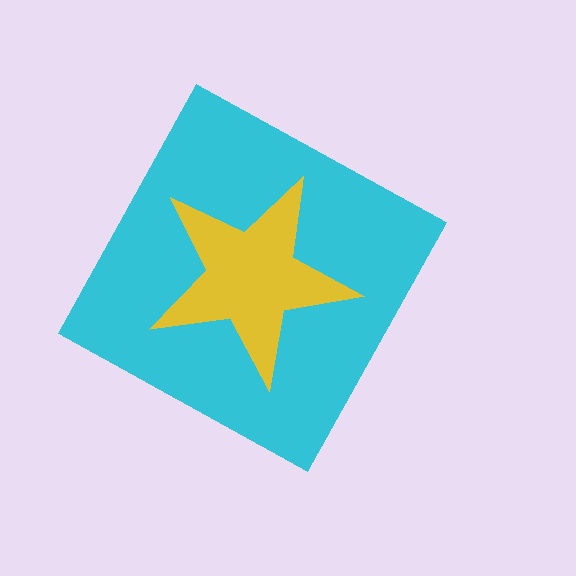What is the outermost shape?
The cyan diamond.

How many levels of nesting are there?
2.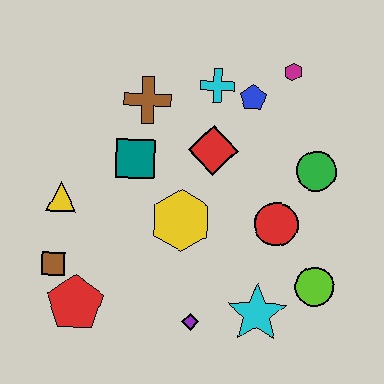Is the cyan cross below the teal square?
No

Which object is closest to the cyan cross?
The blue pentagon is closest to the cyan cross.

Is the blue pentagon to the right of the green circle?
No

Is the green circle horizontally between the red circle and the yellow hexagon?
No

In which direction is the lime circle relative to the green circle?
The lime circle is below the green circle.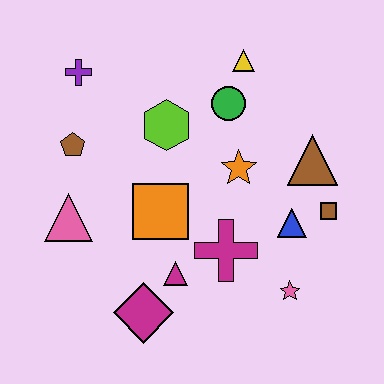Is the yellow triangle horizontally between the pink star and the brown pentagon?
Yes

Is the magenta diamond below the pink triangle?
Yes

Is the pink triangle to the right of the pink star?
No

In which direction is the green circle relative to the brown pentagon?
The green circle is to the right of the brown pentagon.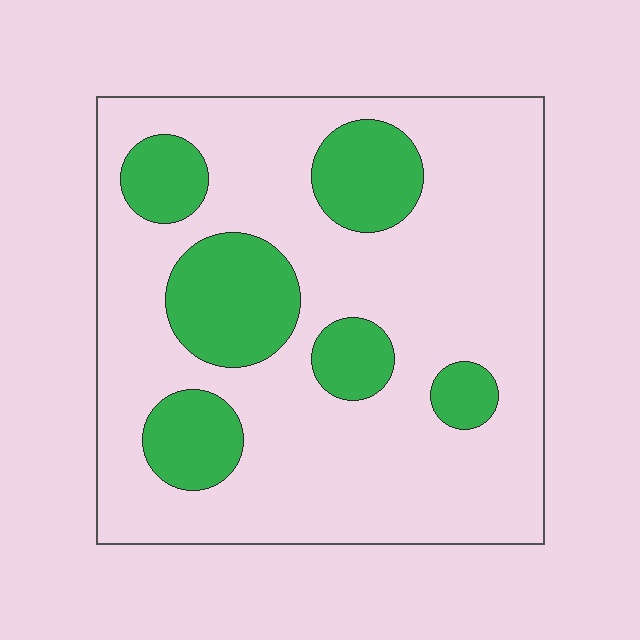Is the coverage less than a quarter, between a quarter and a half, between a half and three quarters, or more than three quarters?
Less than a quarter.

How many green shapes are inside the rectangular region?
6.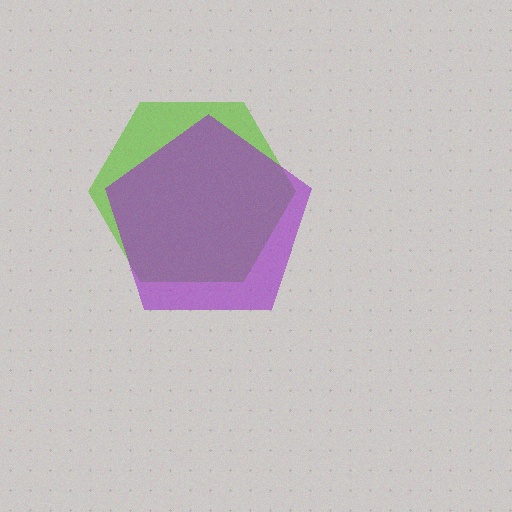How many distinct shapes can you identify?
There are 2 distinct shapes: a lime hexagon, a purple pentagon.